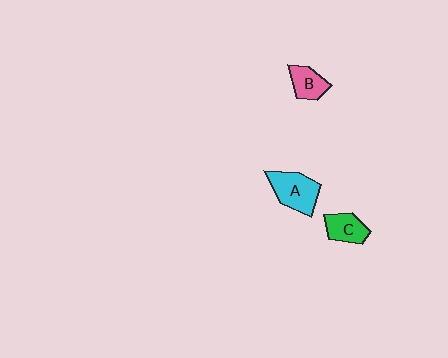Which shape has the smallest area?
Shape B (pink).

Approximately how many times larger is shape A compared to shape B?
Approximately 1.6 times.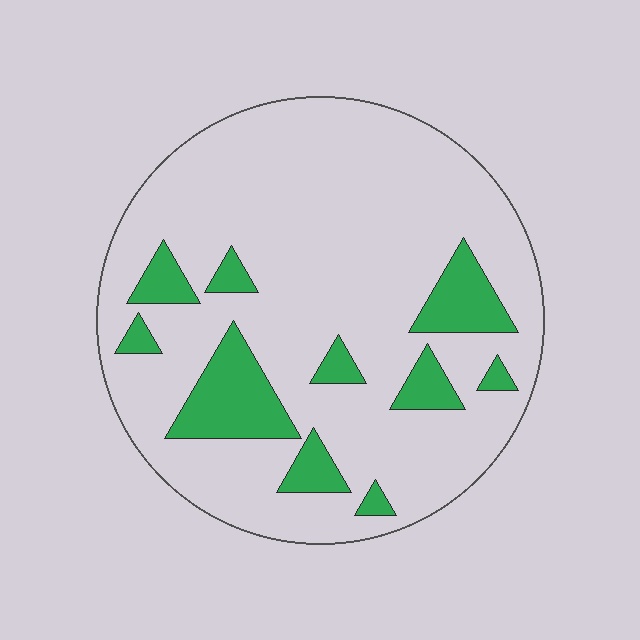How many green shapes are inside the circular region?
10.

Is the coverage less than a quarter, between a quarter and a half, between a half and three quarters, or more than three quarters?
Less than a quarter.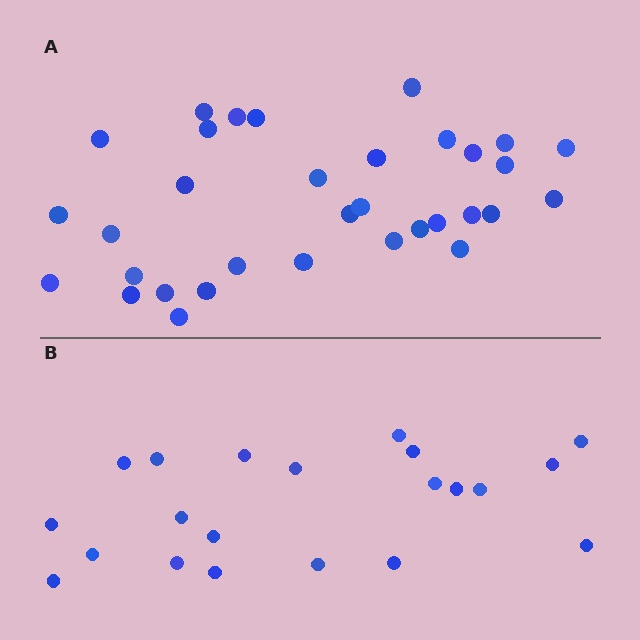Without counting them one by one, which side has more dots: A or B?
Region A (the top region) has more dots.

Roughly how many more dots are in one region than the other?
Region A has roughly 12 or so more dots than region B.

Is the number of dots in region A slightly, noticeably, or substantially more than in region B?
Region A has substantially more. The ratio is roughly 1.6 to 1.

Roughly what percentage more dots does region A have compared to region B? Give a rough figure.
About 55% more.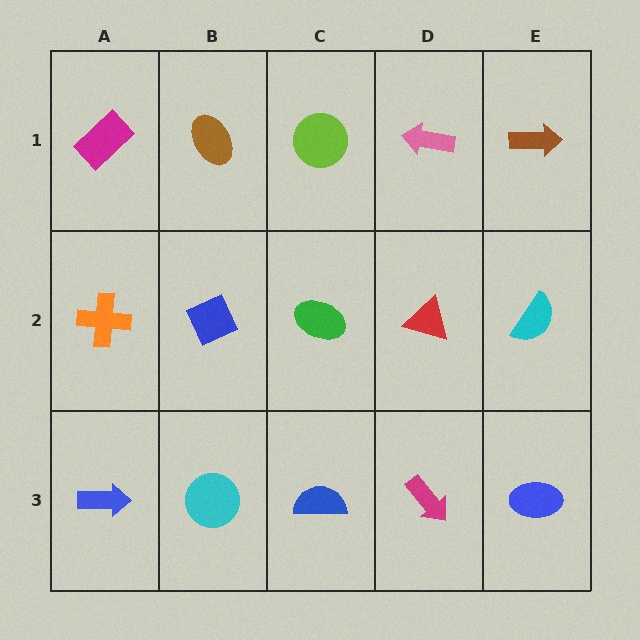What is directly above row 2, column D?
A pink arrow.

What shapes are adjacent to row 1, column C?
A green ellipse (row 2, column C), a brown ellipse (row 1, column B), a pink arrow (row 1, column D).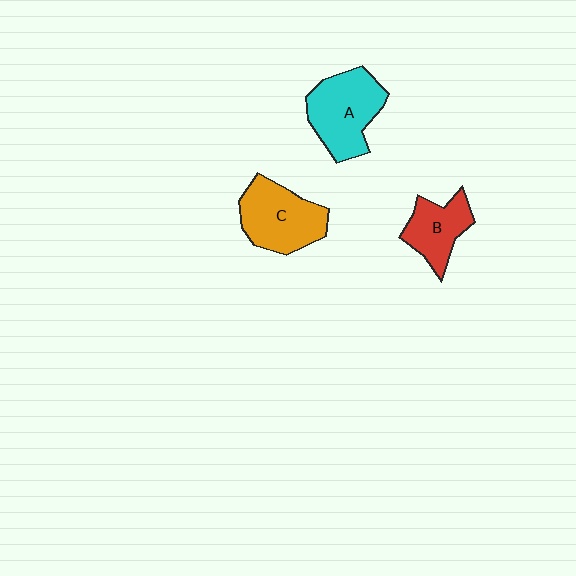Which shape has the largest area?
Shape A (cyan).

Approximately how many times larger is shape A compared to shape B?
Approximately 1.5 times.